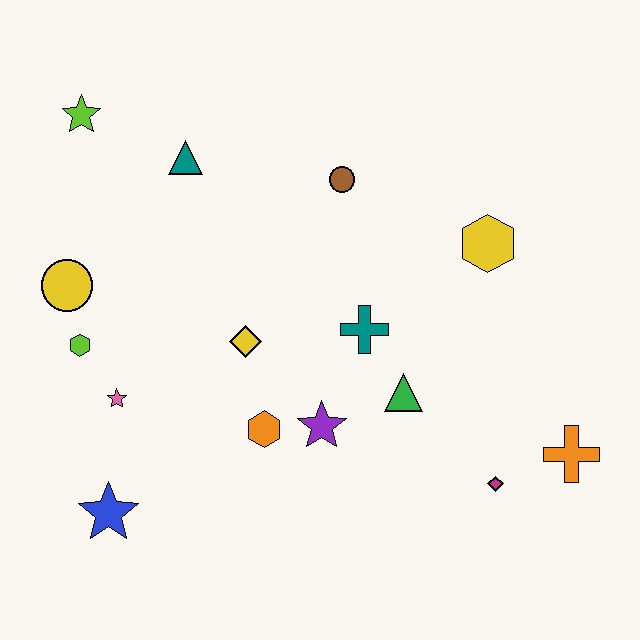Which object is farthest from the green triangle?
The lime star is farthest from the green triangle.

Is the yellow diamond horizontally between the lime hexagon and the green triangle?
Yes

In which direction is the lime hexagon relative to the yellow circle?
The lime hexagon is below the yellow circle.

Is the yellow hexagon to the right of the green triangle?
Yes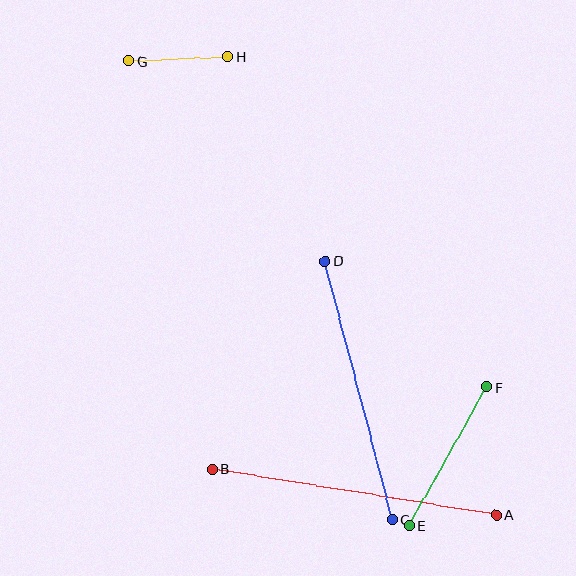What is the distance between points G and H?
The distance is approximately 99 pixels.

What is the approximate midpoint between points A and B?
The midpoint is at approximately (354, 492) pixels.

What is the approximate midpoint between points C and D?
The midpoint is at approximately (359, 390) pixels.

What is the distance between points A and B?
The distance is approximately 288 pixels.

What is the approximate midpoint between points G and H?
The midpoint is at approximately (178, 59) pixels.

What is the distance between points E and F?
The distance is approximately 159 pixels.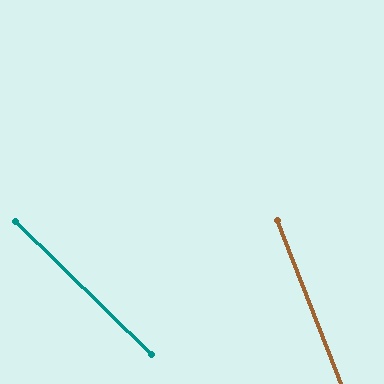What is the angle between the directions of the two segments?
Approximately 25 degrees.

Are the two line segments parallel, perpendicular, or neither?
Neither parallel nor perpendicular — they differ by about 25°.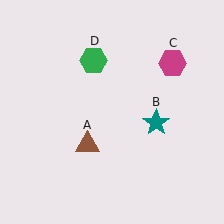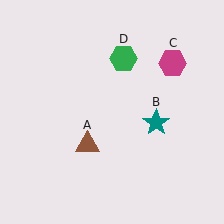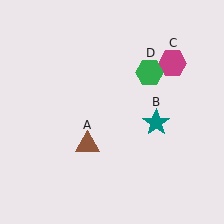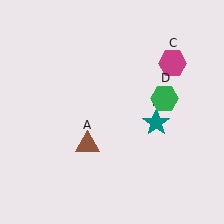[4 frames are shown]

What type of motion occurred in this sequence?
The green hexagon (object D) rotated clockwise around the center of the scene.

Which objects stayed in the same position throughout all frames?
Brown triangle (object A) and teal star (object B) and magenta hexagon (object C) remained stationary.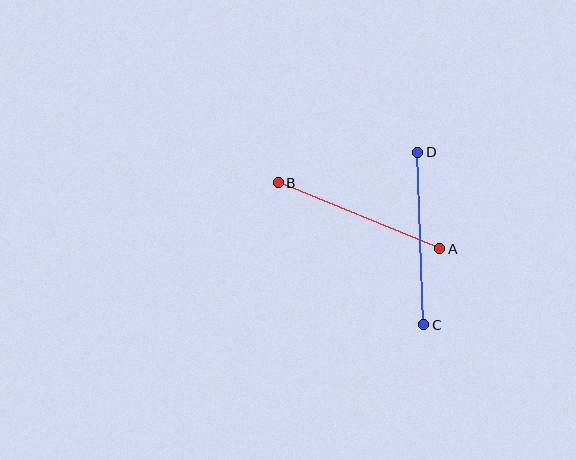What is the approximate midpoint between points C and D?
The midpoint is at approximately (421, 239) pixels.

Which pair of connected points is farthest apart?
Points A and B are farthest apart.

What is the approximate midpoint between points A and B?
The midpoint is at approximately (359, 216) pixels.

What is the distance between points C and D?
The distance is approximately 173 pixels.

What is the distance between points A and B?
The distance is approximately 175 pixels.